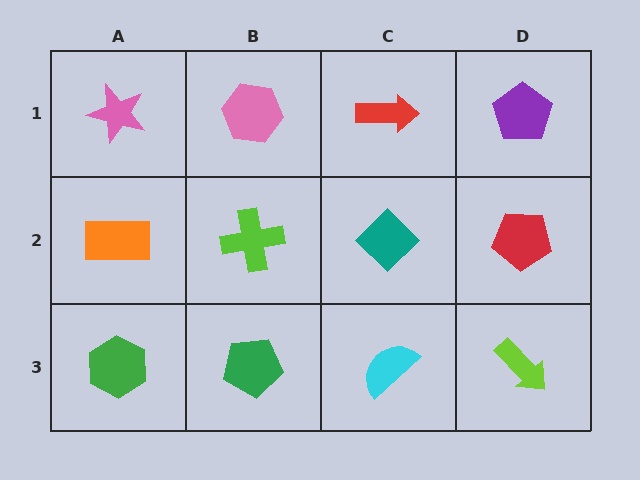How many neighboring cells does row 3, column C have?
3.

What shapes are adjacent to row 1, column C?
A teal diamond (row 2, column C), a pink hexagon (row 1, column B), a purple pentagon (row 1, column D).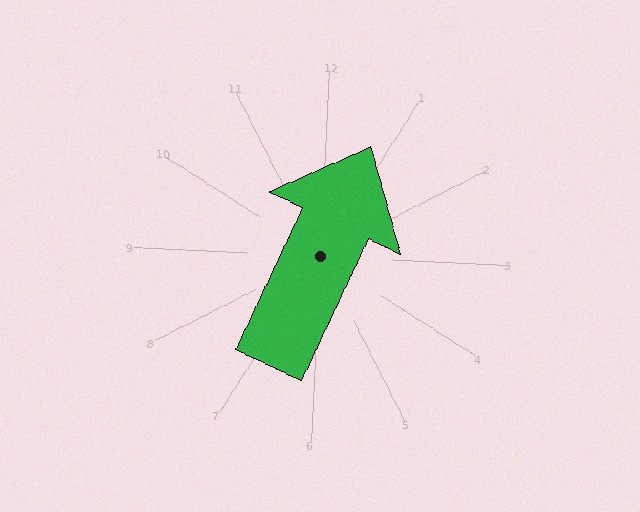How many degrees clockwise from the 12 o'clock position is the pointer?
Approximately 22 degrees.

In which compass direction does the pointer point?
North.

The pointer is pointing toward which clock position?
Roughly 1 o'clock.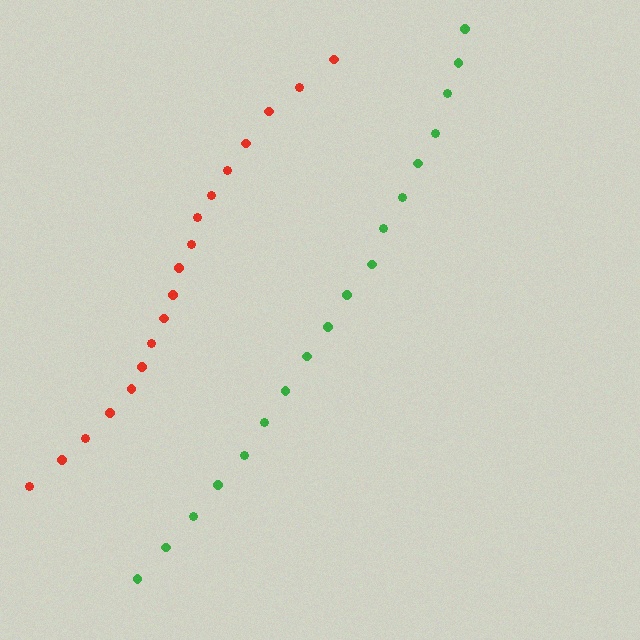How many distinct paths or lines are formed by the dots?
There are 2 distinct paths.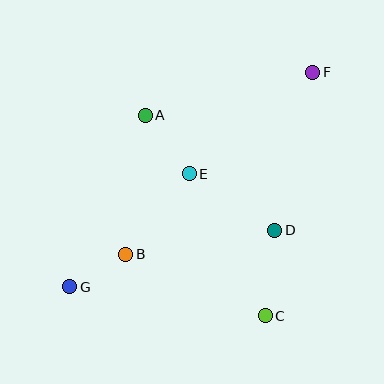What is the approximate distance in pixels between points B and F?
The distance between B and F is approximately 261 pixels.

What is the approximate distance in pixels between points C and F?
The distance between C and F is approximately 248 pixels.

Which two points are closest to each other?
Points B and G are closest to each other.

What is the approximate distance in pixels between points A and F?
The distance between A and F is approximately 173 pixels.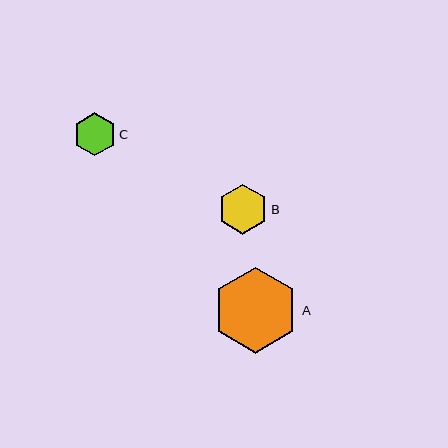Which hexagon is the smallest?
Hexagon C is the smallest with a size of approximately 43 pixels.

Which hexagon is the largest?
Hexagon A is the largest with a size of approximately 86 pixels.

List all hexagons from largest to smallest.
From largest to smallest: A, B, C.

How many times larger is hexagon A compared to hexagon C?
Hexagon A is approximately 2.0 times the size of hexagon C.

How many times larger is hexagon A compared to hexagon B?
Hexagon A is approximately 1.7 times the size of hexagon B.